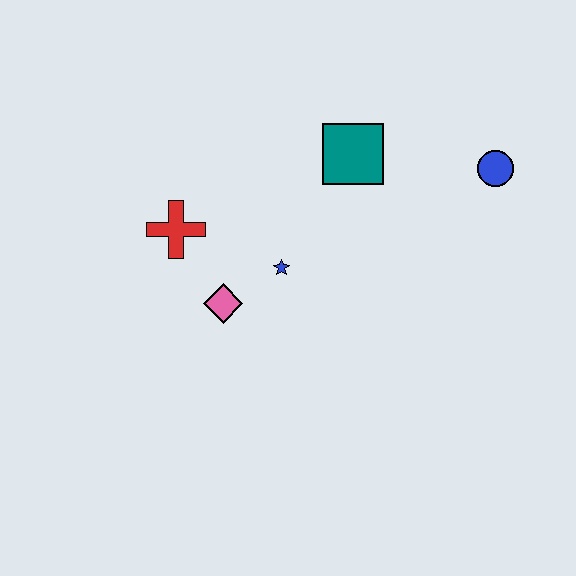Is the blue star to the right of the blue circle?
No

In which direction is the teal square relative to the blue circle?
The teal square is to the left of the blue circle.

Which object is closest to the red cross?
The pink diamond is closest to the red cross.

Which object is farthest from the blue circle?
The red cross is farthest from the blue circle.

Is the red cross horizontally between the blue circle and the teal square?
No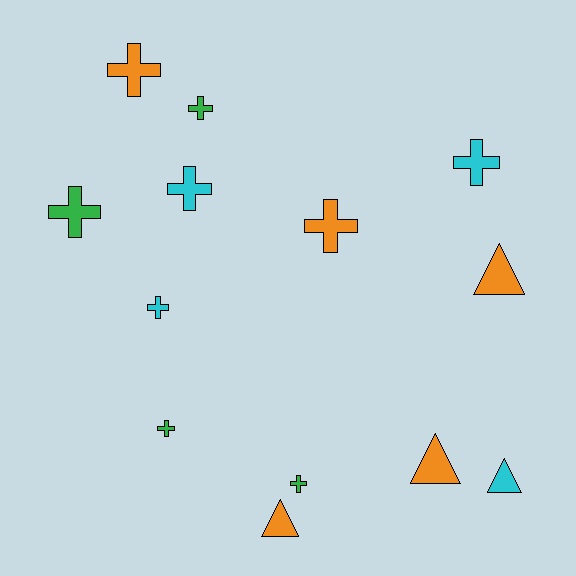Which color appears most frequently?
Orange, with 5 objects.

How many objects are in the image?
There are 13 objects.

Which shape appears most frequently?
Cross, with 9 objects.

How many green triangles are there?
There are no green triangles.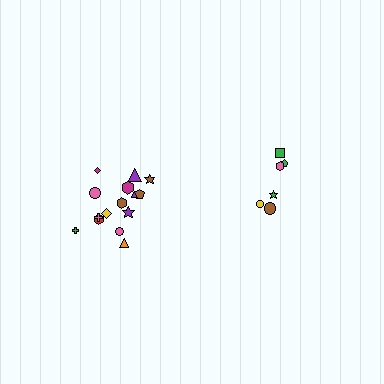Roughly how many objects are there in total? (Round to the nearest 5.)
Roughly 20 objects in total.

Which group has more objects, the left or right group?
The left group.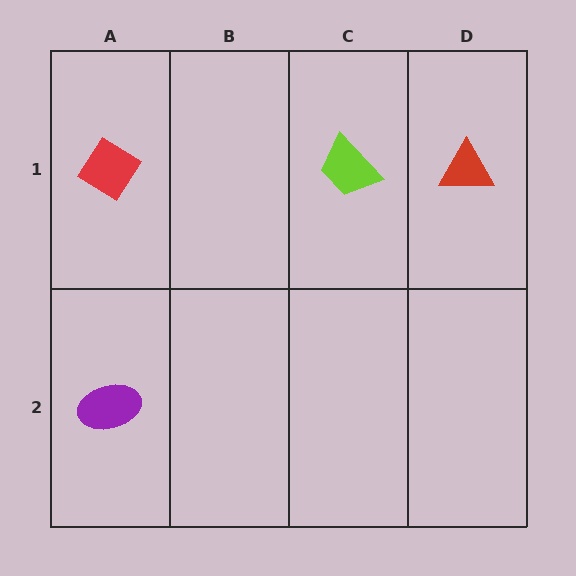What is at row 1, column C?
A lime trapezoid.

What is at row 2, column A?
A purple ellipse.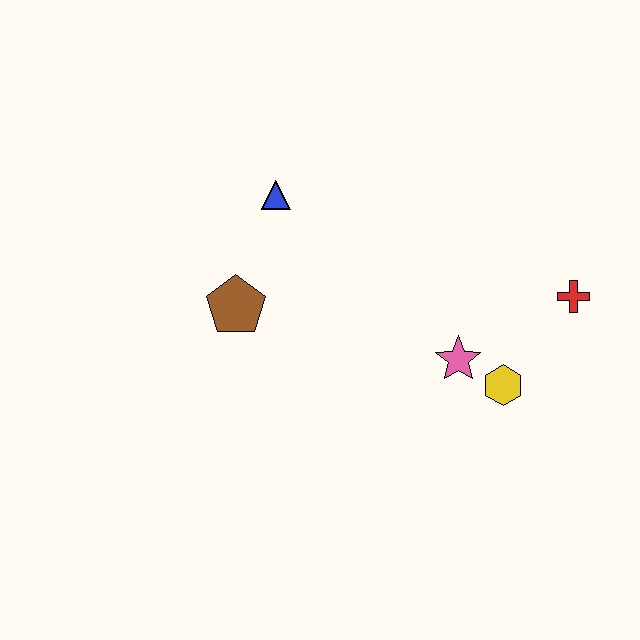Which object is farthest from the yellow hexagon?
The blue triangle is farthest from the yellow hexagon.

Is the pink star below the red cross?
Yes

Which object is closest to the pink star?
The yellow hexagon is closest to the pink star.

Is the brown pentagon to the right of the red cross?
No